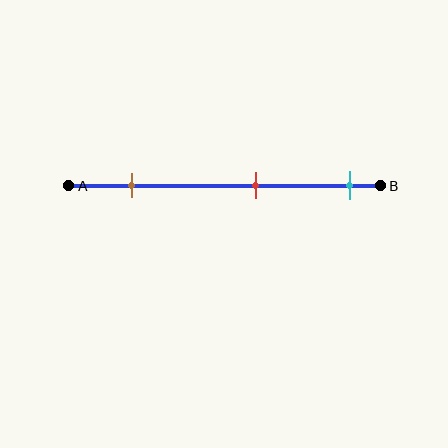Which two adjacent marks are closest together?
The red and cyan marks are the closest adjacent pair.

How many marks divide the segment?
There are 3 marks dividing the segment.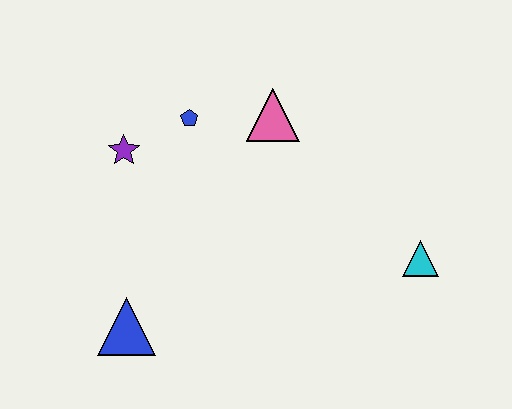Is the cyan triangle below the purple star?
Yes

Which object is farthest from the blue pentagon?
The cyan triangle is farthest from the blue pentagon.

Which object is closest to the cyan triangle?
The pink triangle is closest to the cyan triangle.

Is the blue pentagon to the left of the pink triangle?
Yes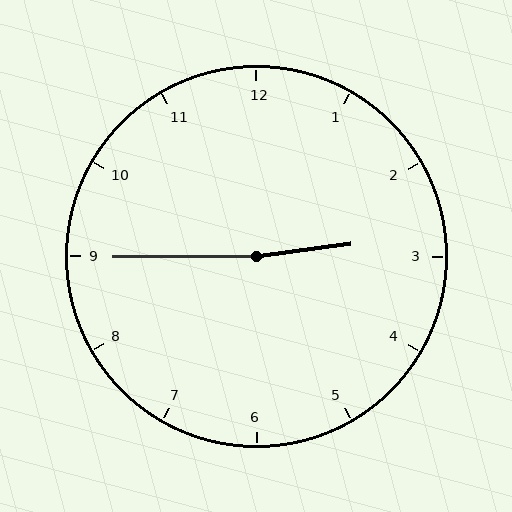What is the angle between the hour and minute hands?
Approximately 172 degrees.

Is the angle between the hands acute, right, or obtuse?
It is obtuse.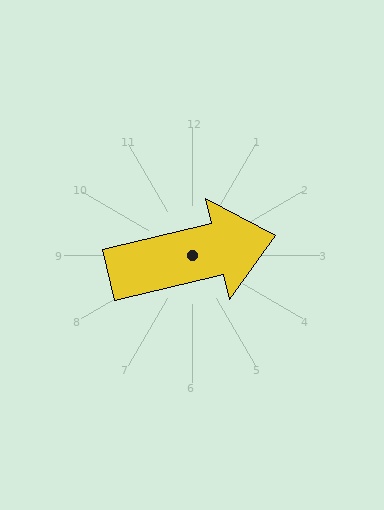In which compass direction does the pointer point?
East.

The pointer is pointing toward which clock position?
Roughly 3 o'clock.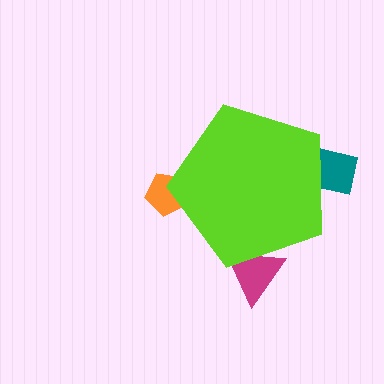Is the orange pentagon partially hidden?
Yes, the orange pentagon is partially hidden behind the lime pentagon.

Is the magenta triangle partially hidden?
Yes, the magenta triangle is partially hidden behind the lime pentagon.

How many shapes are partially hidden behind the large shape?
3 shapes are partially hidden.